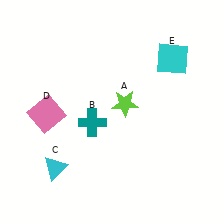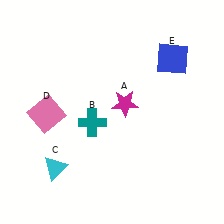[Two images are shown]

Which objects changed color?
A changed from lime to magenta. E changed from cyan to blue.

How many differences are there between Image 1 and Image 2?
There are 2 differences between the two images.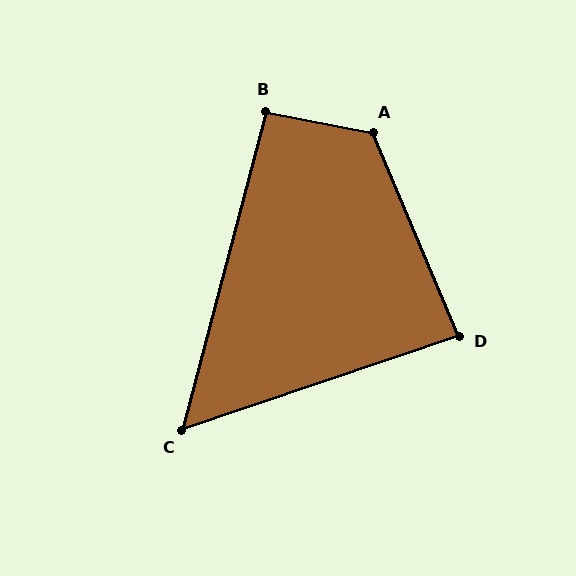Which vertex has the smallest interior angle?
C, at approximately 56 degrees.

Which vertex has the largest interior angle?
A, at approximately 124 degrees.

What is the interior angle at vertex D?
Approximately 86 degrees (approximately right).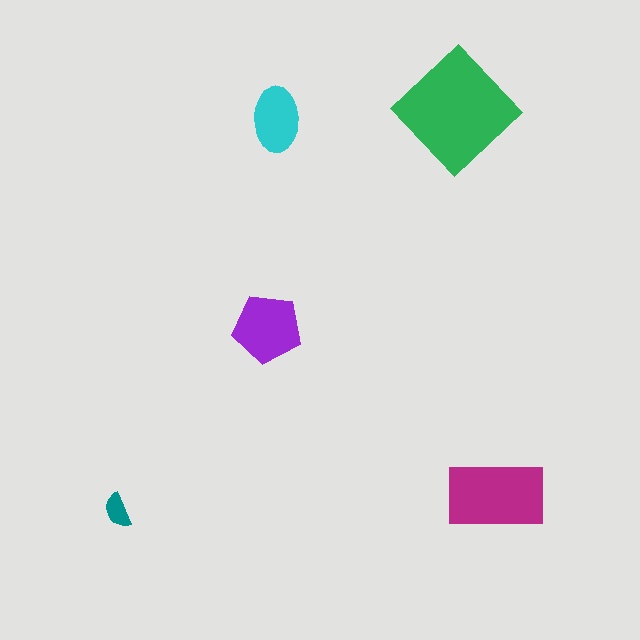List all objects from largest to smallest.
The green diamond, the magenta rectangle, the purple pentagon, the cyan ellipse, the teal semicircle.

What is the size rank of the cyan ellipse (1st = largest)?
4th.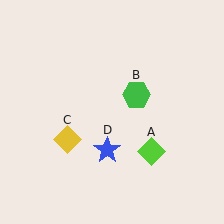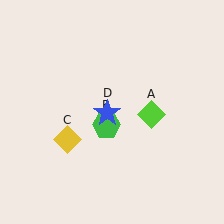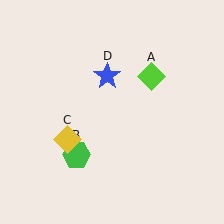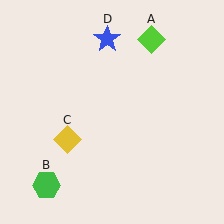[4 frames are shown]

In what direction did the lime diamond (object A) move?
The lime diamond (object A) moved up.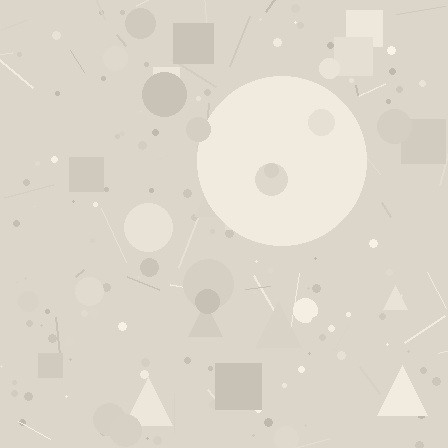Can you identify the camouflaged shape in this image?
The camouflaged shape is a circle.